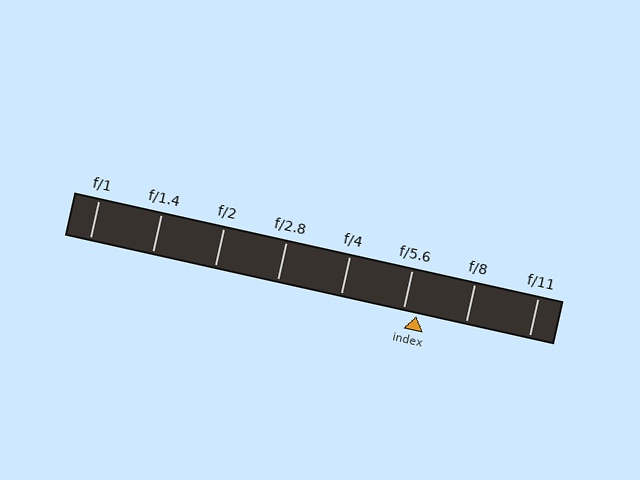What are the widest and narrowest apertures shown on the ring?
The widest aperture shown is f/1 and the narrowest is f/11.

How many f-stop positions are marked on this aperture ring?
There are 8 f-stop positions marked.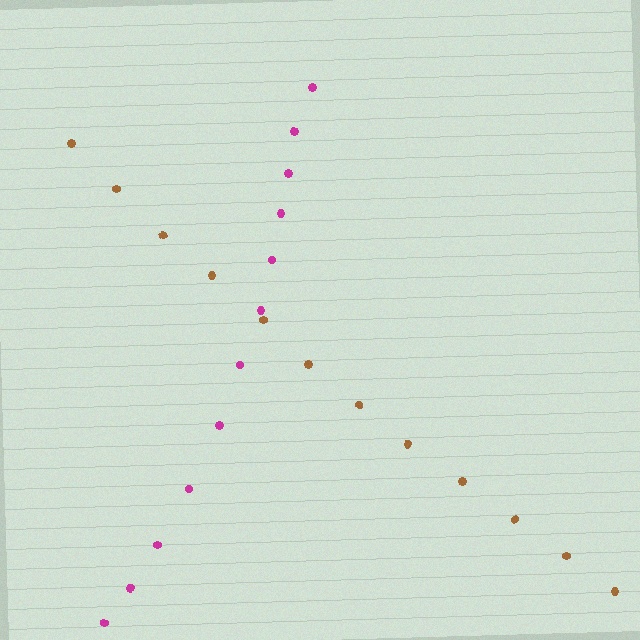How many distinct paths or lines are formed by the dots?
There are 2 distinct paths.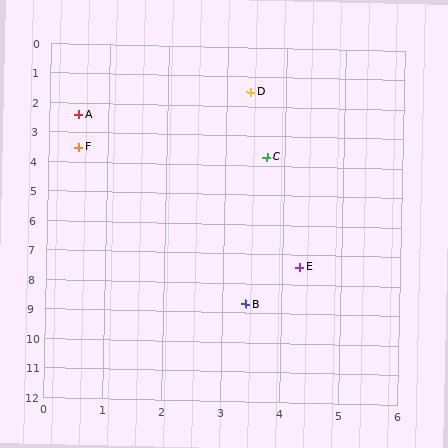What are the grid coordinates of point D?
Point D is at approximately (3.4, 1.5).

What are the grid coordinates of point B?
Point B is at approximately (3.4, 8.7).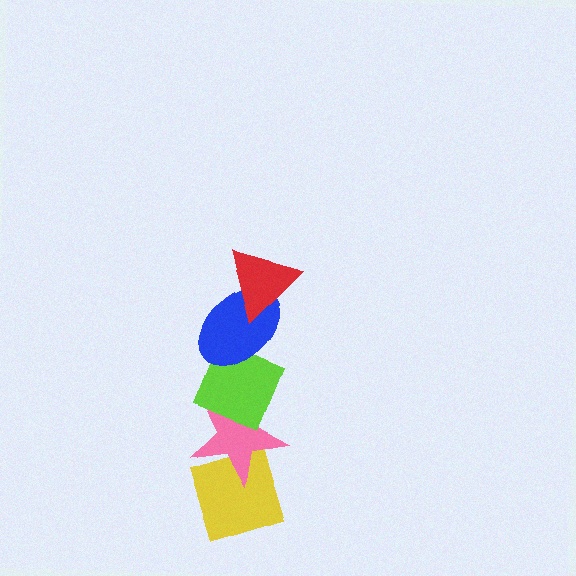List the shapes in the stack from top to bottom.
From top to bottom: the red triangle, the blue ellipse, the lime diamond, the pink star, the yellow diamond.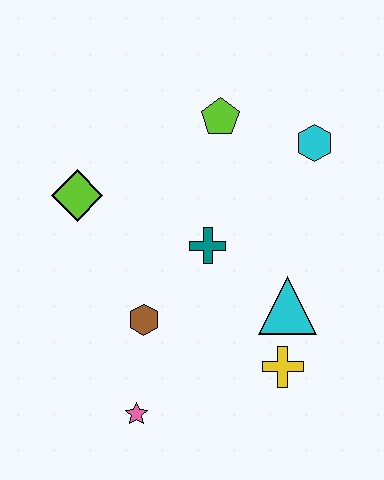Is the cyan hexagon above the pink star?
Yes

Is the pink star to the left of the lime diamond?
No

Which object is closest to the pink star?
The brown hexagon is closest to the pink star.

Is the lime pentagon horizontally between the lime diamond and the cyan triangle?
Yes